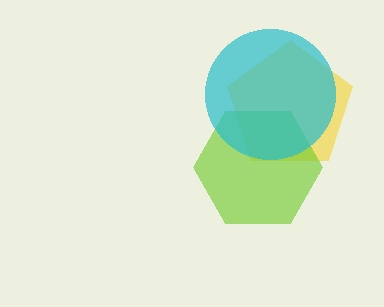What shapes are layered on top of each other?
The layered shapes are: a yellow pentagon, a lime hexagon, a cyan circle.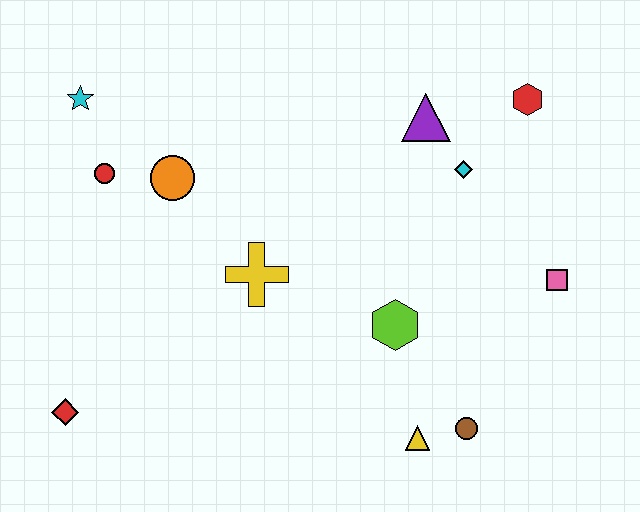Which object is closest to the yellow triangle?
The brown circle is closest to the yellow triangle.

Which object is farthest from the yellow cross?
The red hexagon is farthest from the yellow cross.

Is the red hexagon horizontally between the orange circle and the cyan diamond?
No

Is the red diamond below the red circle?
Yes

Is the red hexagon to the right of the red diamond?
Yes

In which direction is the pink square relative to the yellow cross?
The pink square is to the right of the yellow cross.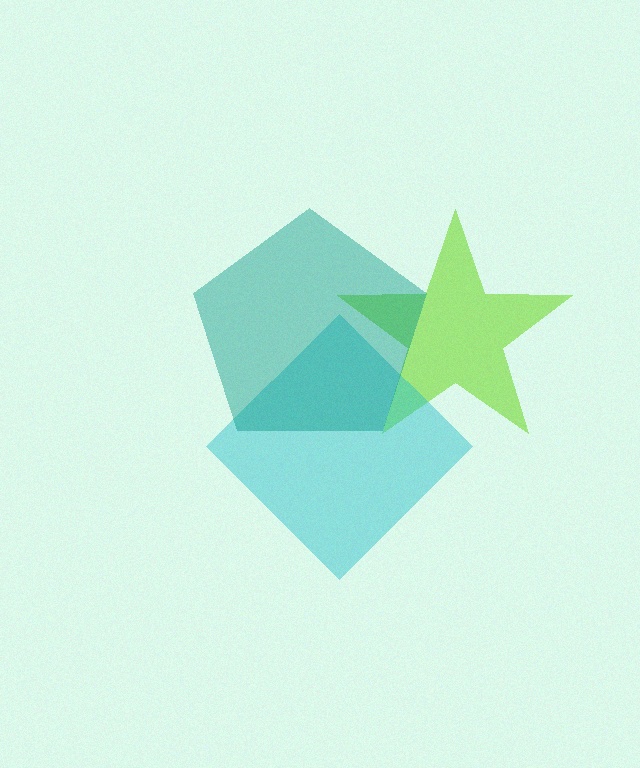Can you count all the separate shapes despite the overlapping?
Yes, there are 3 separate shapes.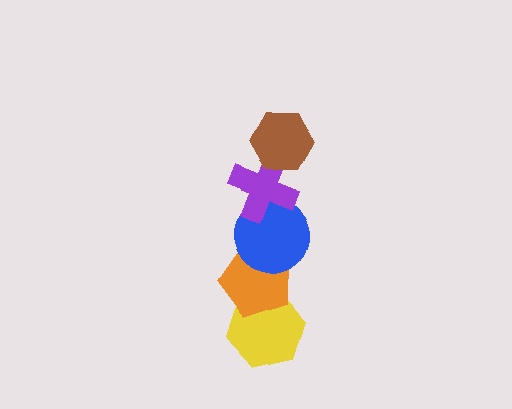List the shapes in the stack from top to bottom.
From top to bottom: the brown hexagon, the purple cross, the blue circle, the orange pentagon, the yellow hexagon.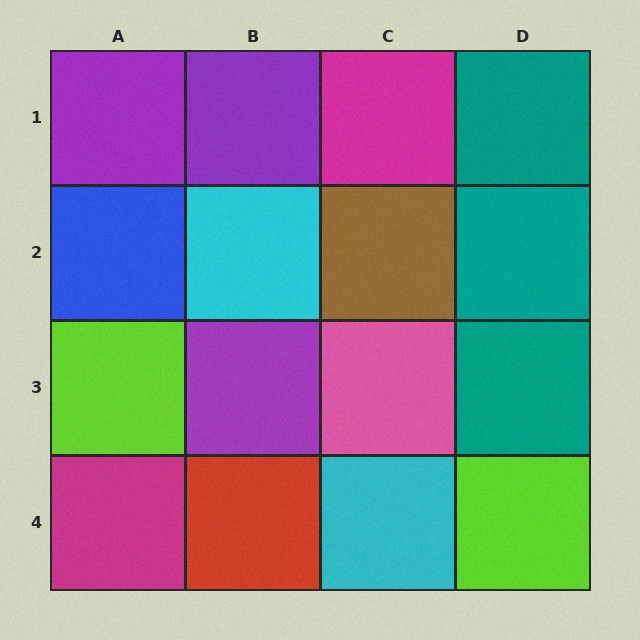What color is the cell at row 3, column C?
Pink.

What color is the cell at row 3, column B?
Purple.